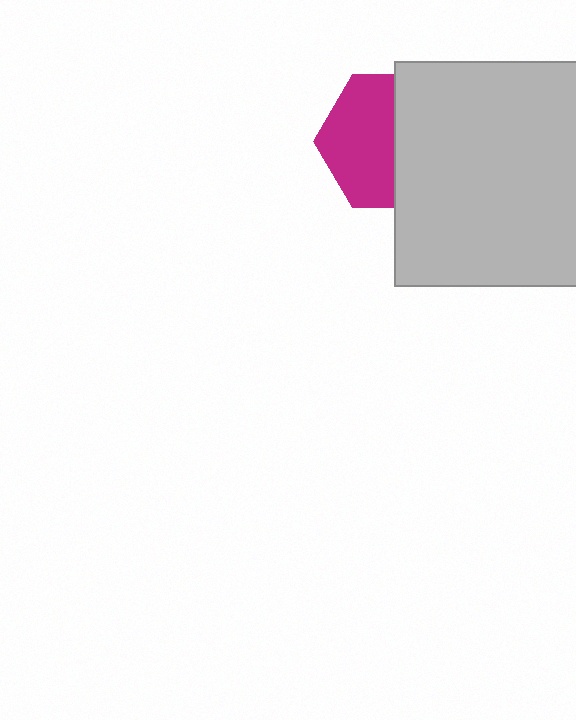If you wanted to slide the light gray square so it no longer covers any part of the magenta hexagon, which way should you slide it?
Slide it right — that is the most direct way to separate the two shapes.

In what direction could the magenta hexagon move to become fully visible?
The magenta hexagon could move left. That would shift it out from behind the light gray square entirely.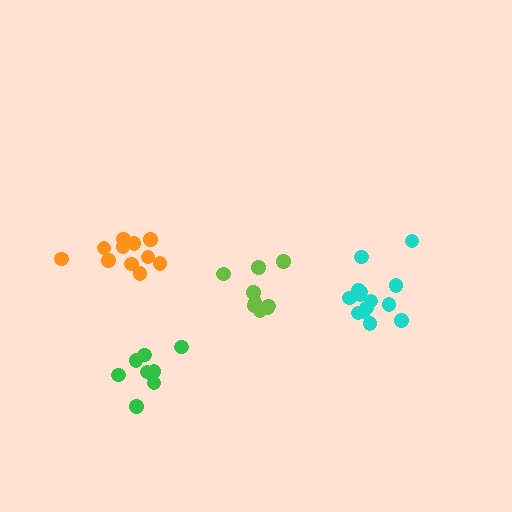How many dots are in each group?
Group 1: 14 dots, Group 2: 11 dots, Group 3: 9 dots, Group 4: 9 dots (43 total).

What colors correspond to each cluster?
The clusters are colored: cyan, orange, lime, green.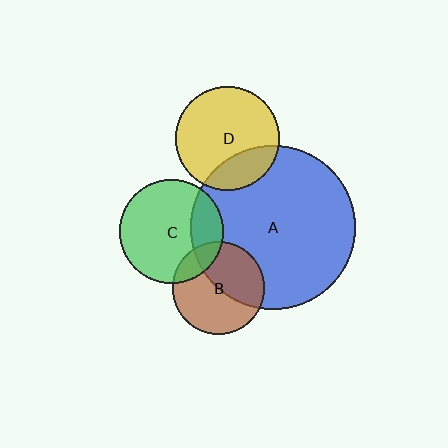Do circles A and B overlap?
Yes.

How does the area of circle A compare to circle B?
Approximately 3.2 times.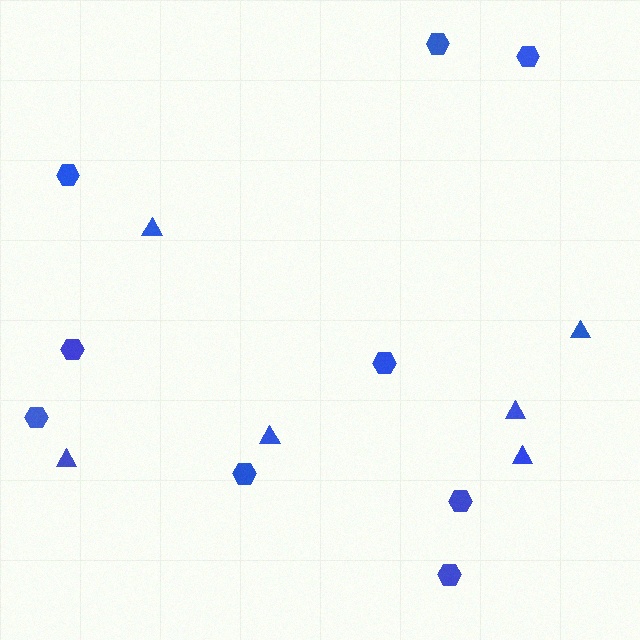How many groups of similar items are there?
There are 2 groups: one group of hexagons (9) and one group of triangles (6).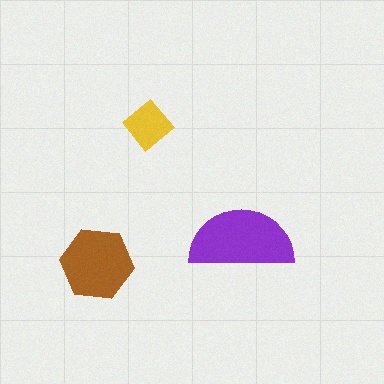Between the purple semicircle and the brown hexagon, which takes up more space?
The purple semicircle.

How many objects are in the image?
There are 3 objects in the image.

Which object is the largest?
The purple semicircle.